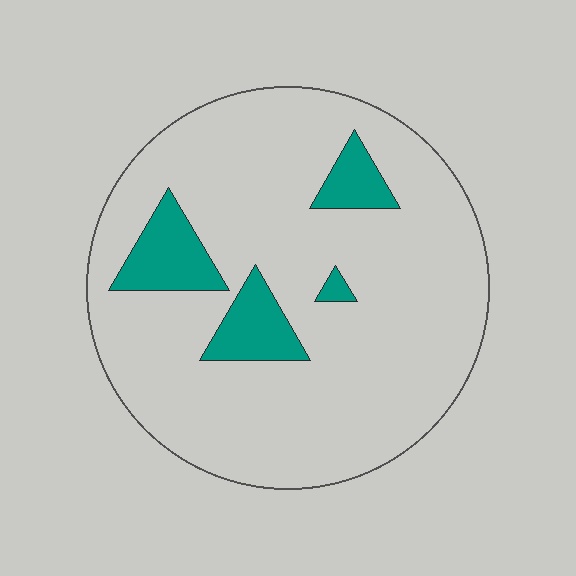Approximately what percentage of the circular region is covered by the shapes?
Approximately 15%.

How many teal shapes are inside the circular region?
4.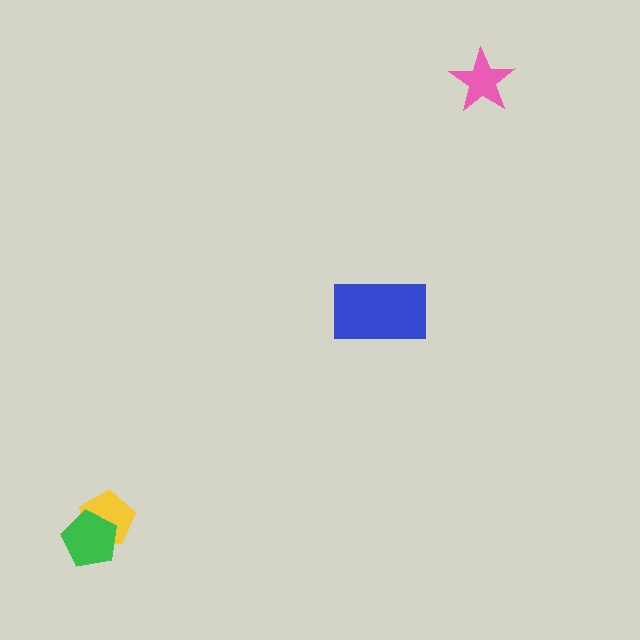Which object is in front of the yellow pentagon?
The green pentagon is in front of the yellow pentagon.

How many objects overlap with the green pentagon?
1 object overlaps with the green pentagon.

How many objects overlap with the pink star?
0 objects overlap with the pink star.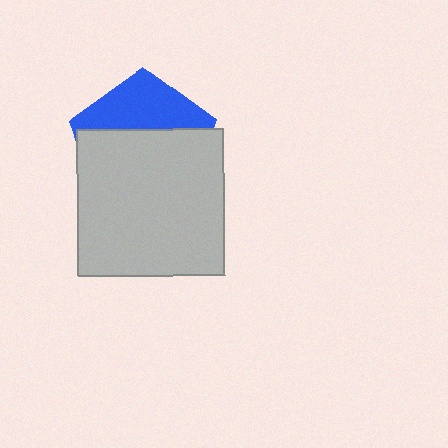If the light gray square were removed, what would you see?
You would see the complete blue pentagon.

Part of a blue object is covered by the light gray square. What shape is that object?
It is a pentagon.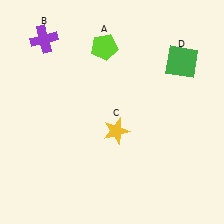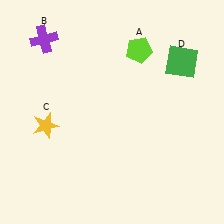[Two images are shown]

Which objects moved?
The objects that moved are: the lime pentagon (A), the yellow star (C).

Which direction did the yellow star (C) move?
The yellow star (C) moved left.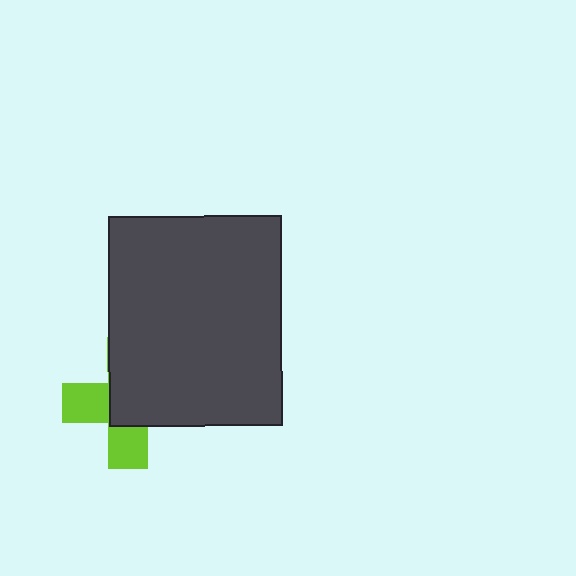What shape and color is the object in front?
The object in front is a dark gray rectangle.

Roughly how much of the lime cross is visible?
A small part of it is visible (roughly 39%).